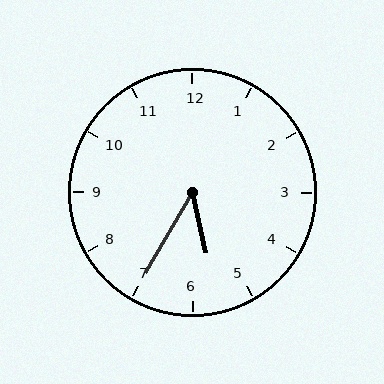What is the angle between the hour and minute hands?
Approximately 42 degrees.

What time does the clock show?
5:35.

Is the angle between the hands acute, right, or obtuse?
It is acute.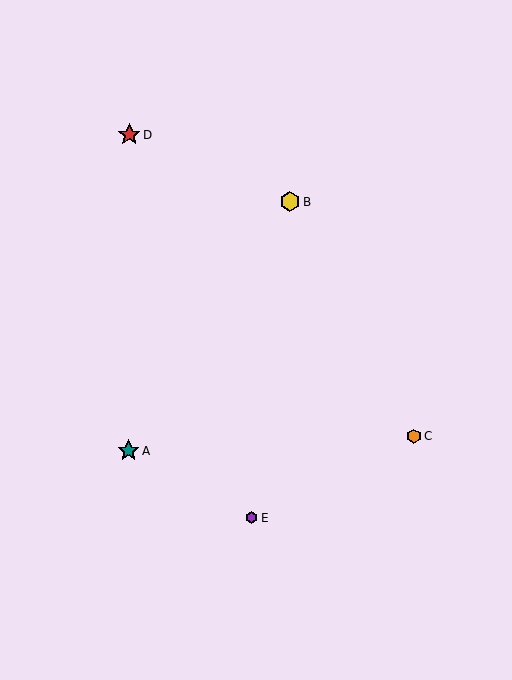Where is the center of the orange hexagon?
The center of the orange hexagon is at (414, 436).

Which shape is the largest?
The red star (labeled D) is the largest.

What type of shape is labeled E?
Shape E is a purple hexagon.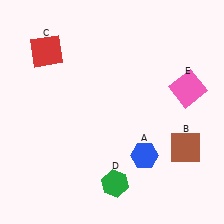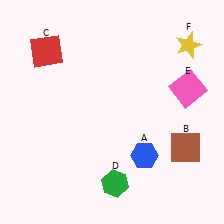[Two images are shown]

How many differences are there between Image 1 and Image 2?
There is 1 difference between the two images.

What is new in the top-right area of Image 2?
A yellow star (F) was added in the top-right area of Image 2.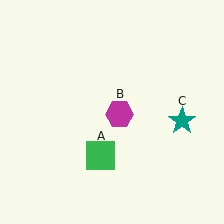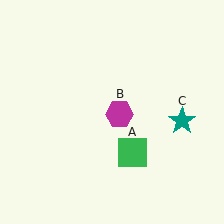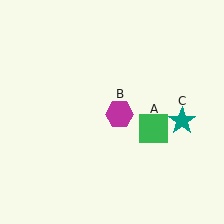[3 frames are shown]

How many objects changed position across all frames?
1 object changed position: green square (object A).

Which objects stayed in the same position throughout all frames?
Magenta hexagon (object B) and teal star (object C) remained stationary.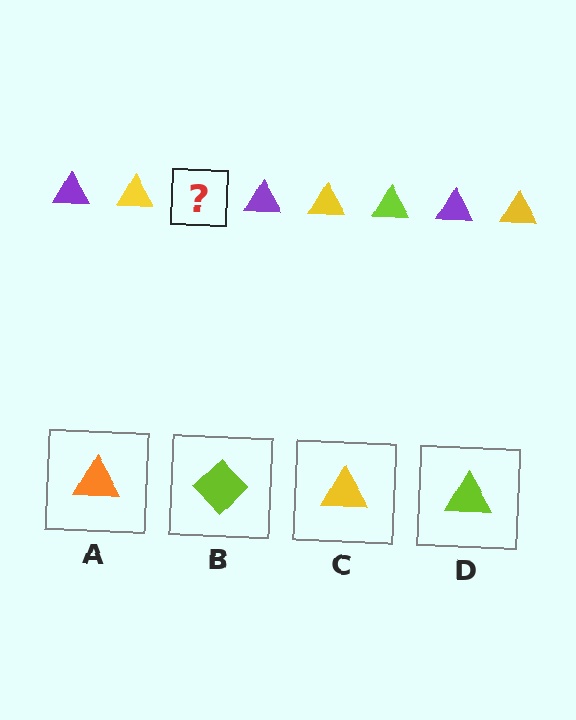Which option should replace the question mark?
Option D.